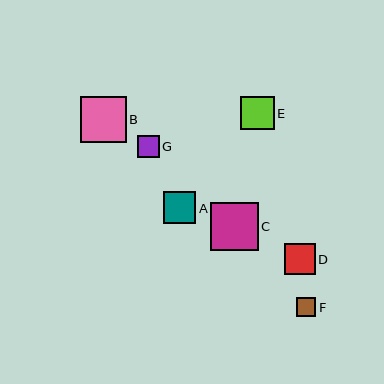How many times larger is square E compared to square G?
Square E is approximately 1.6 times the size of square G.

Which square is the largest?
Square C is the largest with a size of approximately 48 pixels.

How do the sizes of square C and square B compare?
Square C and square B are approximately the same size.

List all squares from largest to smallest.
From largest to smallest: C, B, E, A, D, G, F.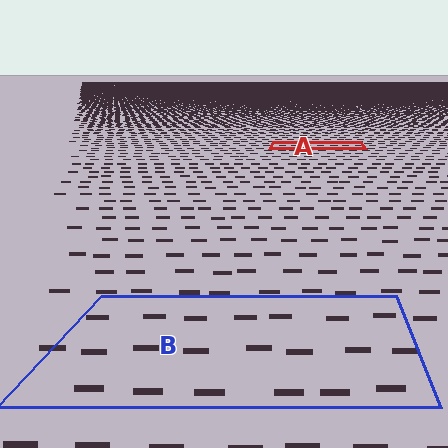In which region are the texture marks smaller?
The texture marks are smaller in region A, because it is farther away.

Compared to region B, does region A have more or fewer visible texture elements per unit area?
Region A has more texture elements per unit area — they are packed more densely because it is farther away.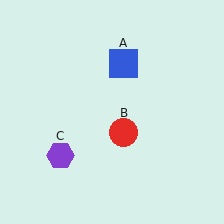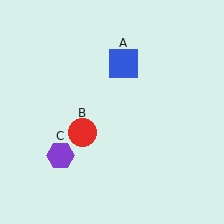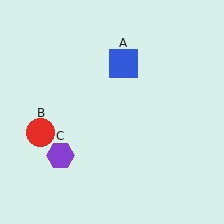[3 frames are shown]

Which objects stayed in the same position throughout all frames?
Blue square (object A) and purple hexagon (object C) remained stationary.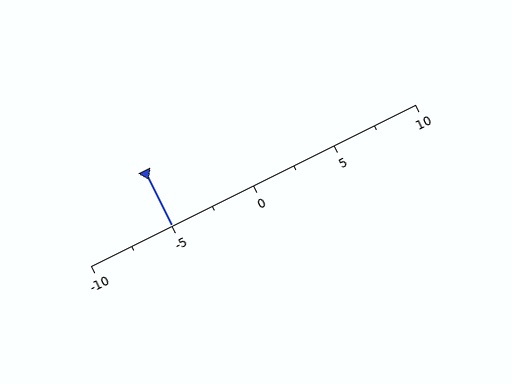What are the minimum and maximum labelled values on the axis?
The axis runs from -10 to 10.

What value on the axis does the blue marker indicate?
The marker indicates approximately -5.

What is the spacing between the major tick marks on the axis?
The major ticks are spaced 5 apart.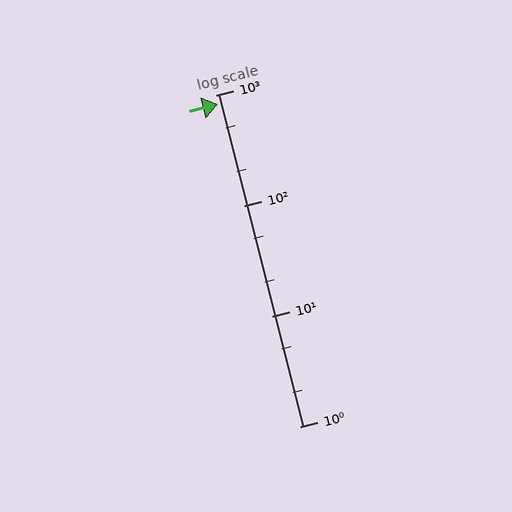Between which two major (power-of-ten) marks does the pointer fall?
The pointer is between 100 and 1000.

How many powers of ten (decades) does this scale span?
The scale spans 3 decades, from 1 to 1000.